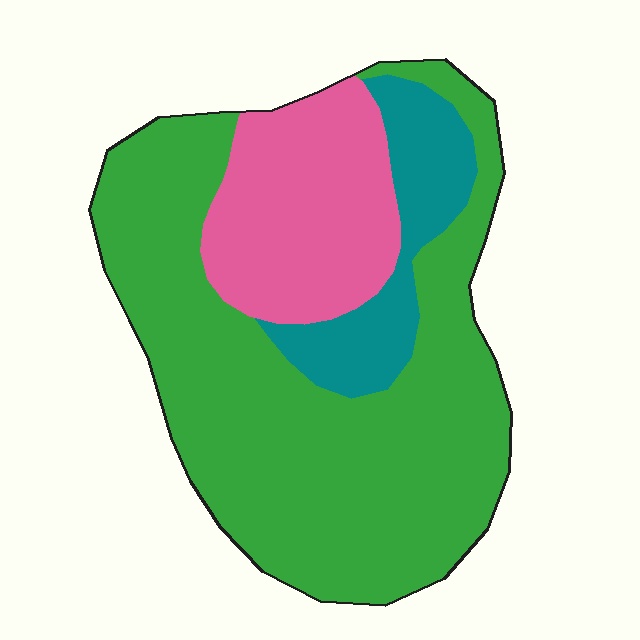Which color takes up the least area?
Teal, at roughly 15%.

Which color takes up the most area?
Green, at roughly 65%.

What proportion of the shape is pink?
Pink covers roughly 20% of the shape.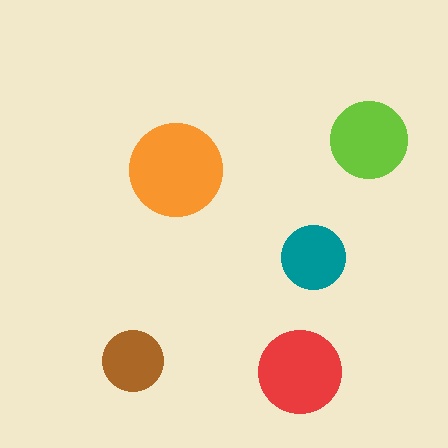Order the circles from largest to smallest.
the orange one, the red one, the lime one, the teal one, the brown one.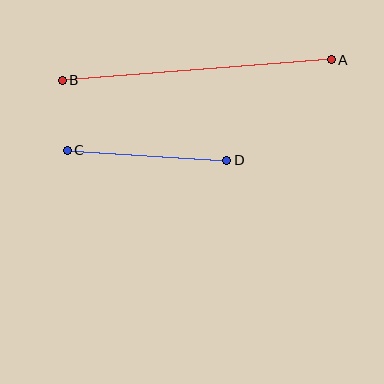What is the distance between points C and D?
The distance is approximately 160 pixels.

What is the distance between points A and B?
The distance is approximately 270 pixels.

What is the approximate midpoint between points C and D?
The midpoint is at approximately (147, 155) pixels.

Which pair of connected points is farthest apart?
Points A and B are farthest apart.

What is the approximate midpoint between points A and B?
The midpoint is at approximately (197, 70) pixels.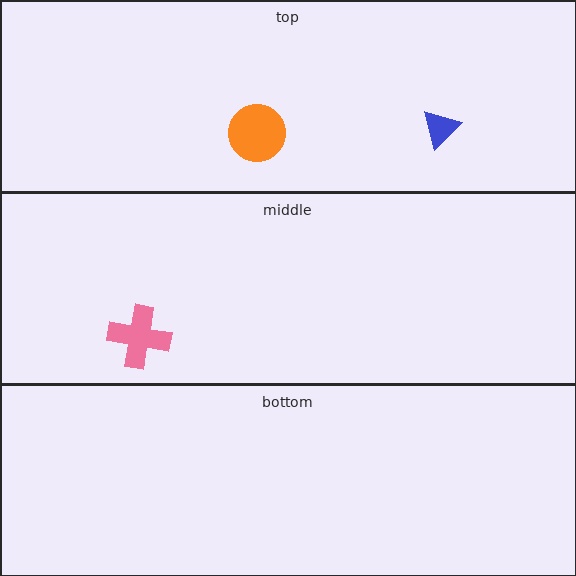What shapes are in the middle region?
The pink cross.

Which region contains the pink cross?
The middle region.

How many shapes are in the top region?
2.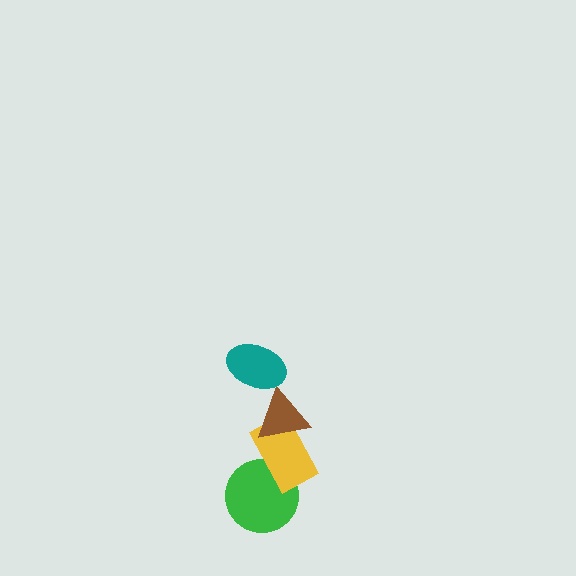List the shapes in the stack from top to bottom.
From top to bottom: the teal ellipse, the brown triangle, the yellow rectangle, the green circle.